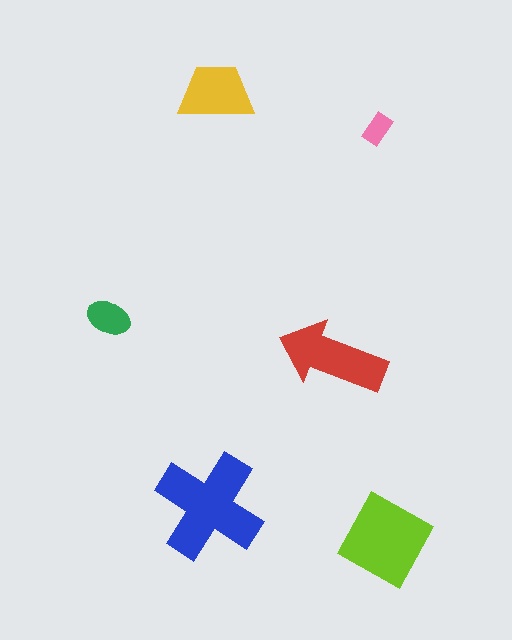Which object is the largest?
The blue cross.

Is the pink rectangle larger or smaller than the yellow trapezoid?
Smaller.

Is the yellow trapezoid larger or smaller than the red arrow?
Smaller.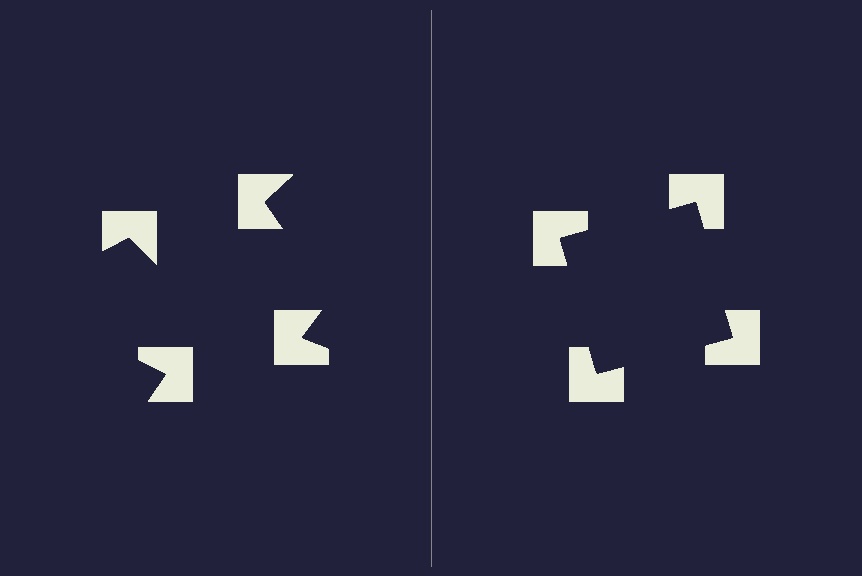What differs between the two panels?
The notched squares are positioned identically on both sides; only the wedge orientations differ. On the right they align to a square; on the left they are misaligned.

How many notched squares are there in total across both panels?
8 — 4 on each side.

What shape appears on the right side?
An illusory square.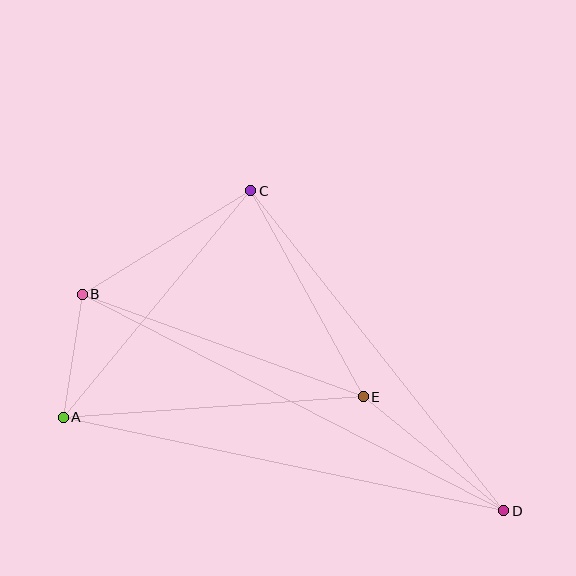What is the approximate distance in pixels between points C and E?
The distance between C and E is approximately 235 pixels.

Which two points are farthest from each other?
Points B and D are farthest from each other.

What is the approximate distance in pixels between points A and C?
The distance between A and C is approximately 294 pixels.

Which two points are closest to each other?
Points A and B are closest to each other.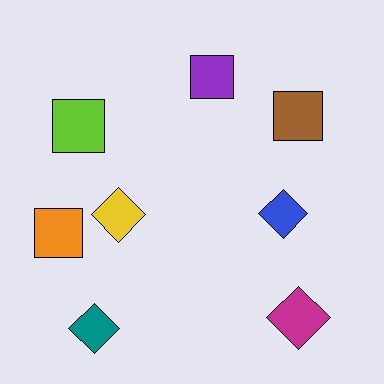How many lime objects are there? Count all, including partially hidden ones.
There is 1 lime object.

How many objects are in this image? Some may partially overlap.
There are 8 objects.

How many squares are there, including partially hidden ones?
There are 4 squares.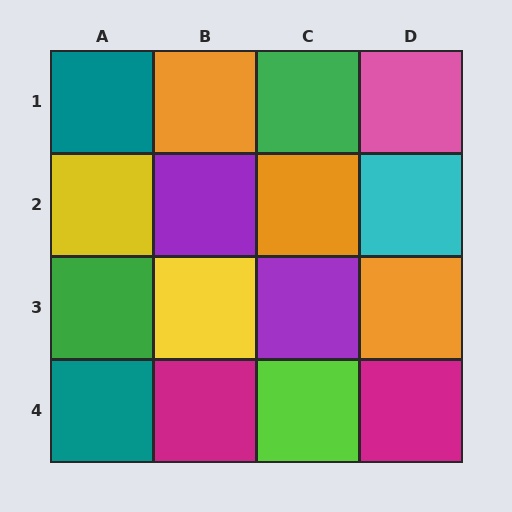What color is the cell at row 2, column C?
Orange.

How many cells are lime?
1 cell is lime.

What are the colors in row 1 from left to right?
Teal, orange, green, pink.